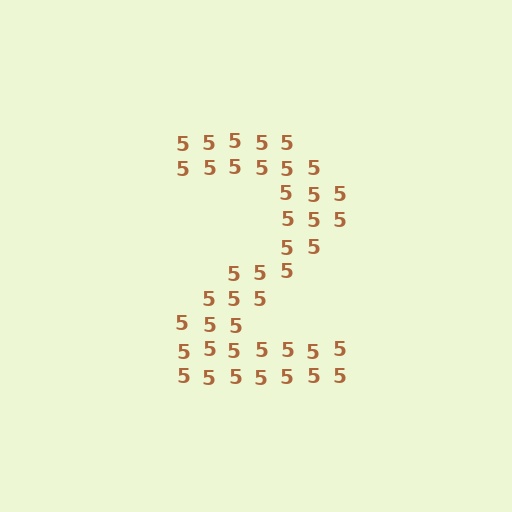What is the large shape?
The large shape is the digit 2.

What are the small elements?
The small elements are digit 5's.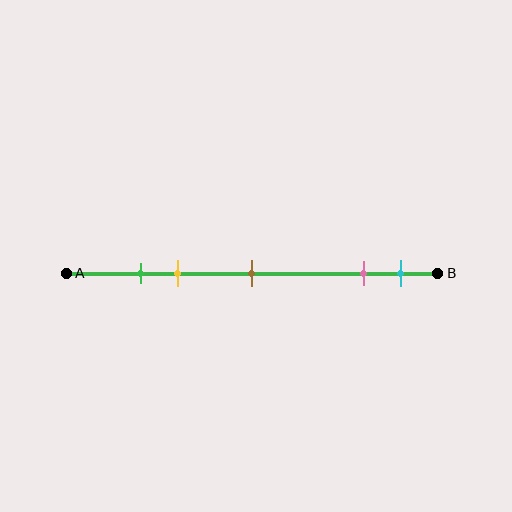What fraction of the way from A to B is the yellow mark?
The yellow mark is approximately 30% (0.3) of the way from A to B.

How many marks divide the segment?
There are 5 marks dividing the segment.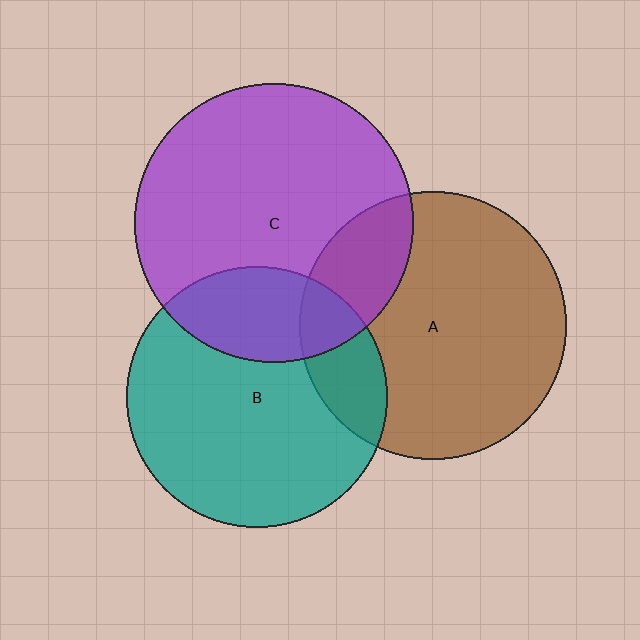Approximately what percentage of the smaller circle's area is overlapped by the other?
Approximately 20%.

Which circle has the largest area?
Circle C (purple).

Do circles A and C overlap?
Yes.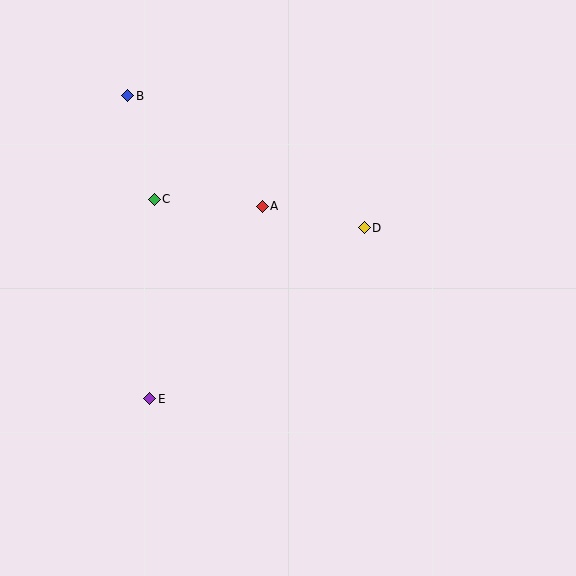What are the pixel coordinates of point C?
Point C is at (154, 199).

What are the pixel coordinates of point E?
Point E is at (150, 399).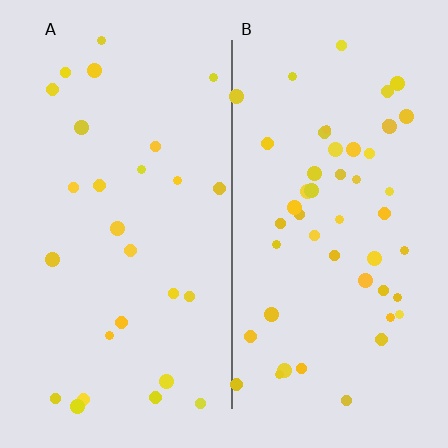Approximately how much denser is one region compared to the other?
Approximately 1.9× — region B over region A.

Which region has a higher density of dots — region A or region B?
B (the right).